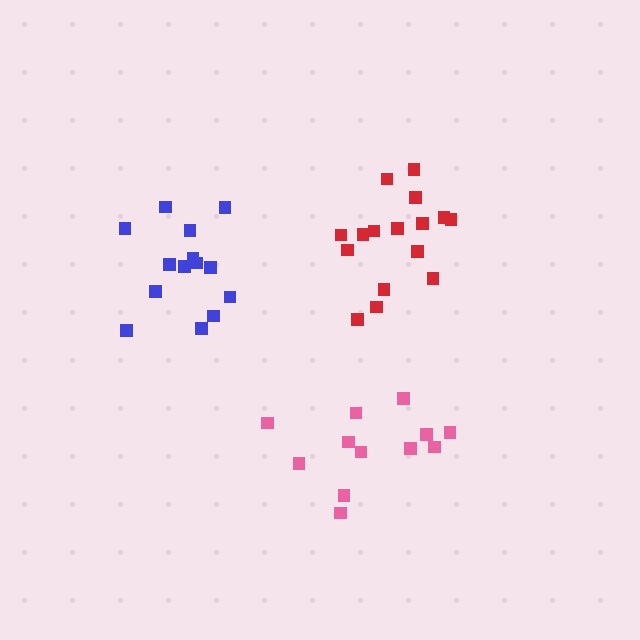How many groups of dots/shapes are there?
There are 3 groups.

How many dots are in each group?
Group 1: 12 dots, Group 2: 16 dots, Group 3: 14 dots (42 total).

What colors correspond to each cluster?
The clusters are colored: pink, red, blue.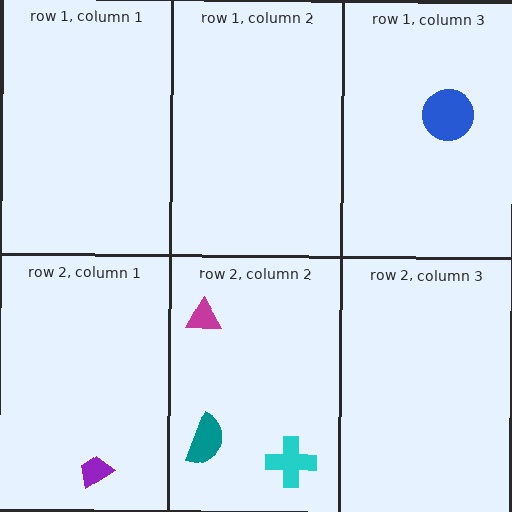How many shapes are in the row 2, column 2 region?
3.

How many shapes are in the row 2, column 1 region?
1.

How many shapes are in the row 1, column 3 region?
1.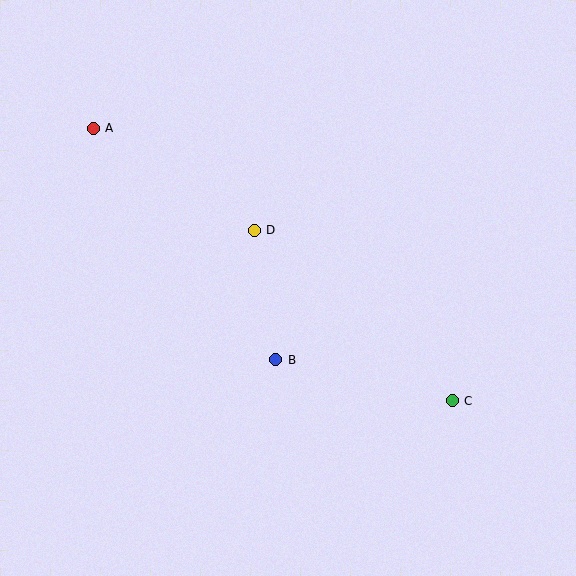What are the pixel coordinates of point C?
Point C is at (452, 401).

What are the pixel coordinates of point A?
Point A is at (93, 128).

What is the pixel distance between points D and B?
The distance between D and B is 132 pixels.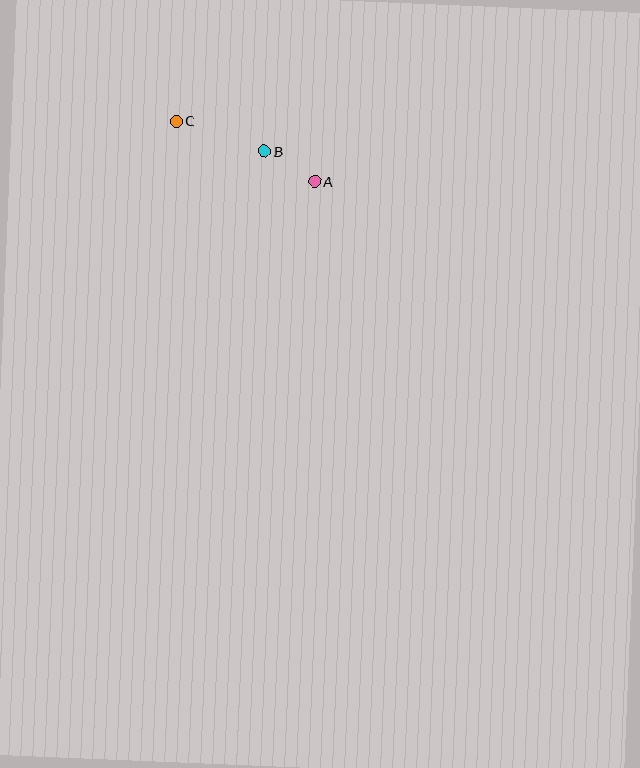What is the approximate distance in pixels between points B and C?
The distance between B and C is approximately 93 pixels.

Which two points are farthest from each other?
Points A and C are farthest from each other.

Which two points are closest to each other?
Points A and B are closest to each other.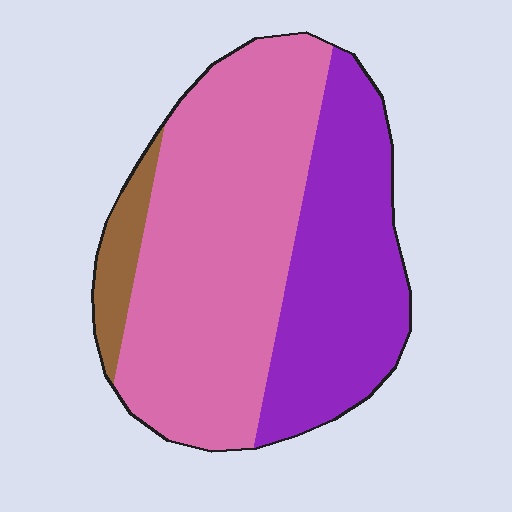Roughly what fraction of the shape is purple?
Purple takes up about three eighths (3/8) of the shape.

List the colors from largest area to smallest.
From largest to smallest: pink, purple, brown.